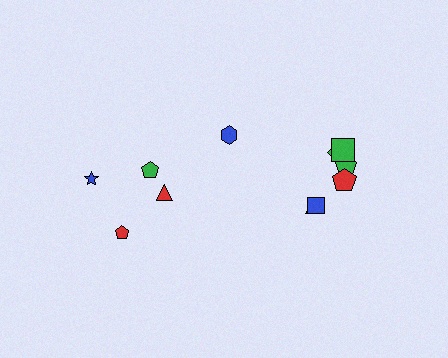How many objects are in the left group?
There are 4 objects.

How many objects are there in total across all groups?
There are 11 objects.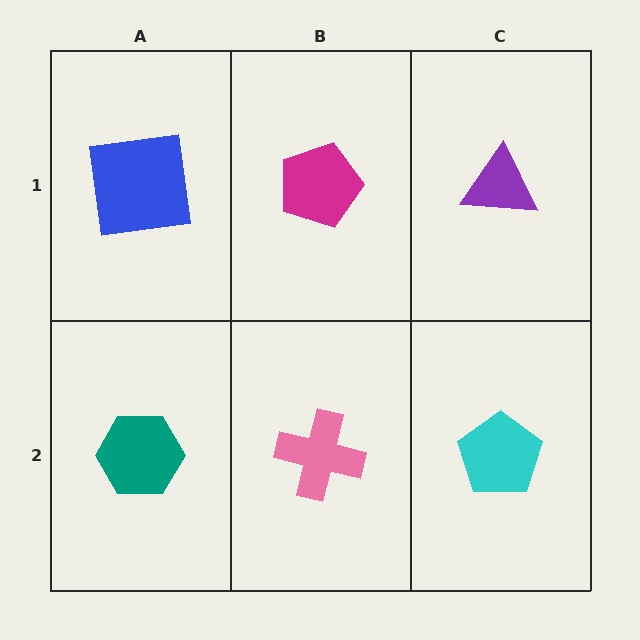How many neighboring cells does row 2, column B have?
3.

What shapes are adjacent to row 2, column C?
A purple triangle (row 1, column C), a pink cross (row 2, column B).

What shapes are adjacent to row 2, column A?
A blue square (row 1, column A), a pink cross (row 2, column B).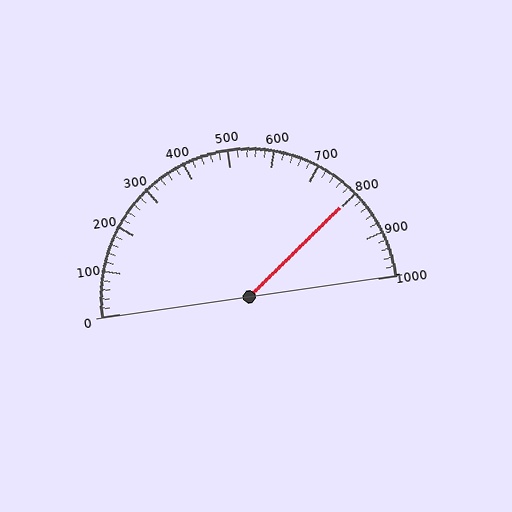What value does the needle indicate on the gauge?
The needle indicates approximately 800.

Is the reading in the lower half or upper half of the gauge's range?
The reading is in the upper half of the range (0 to 1000).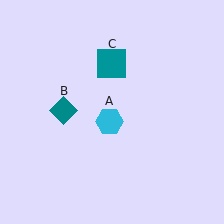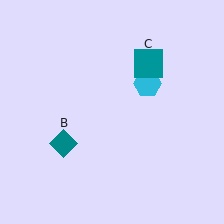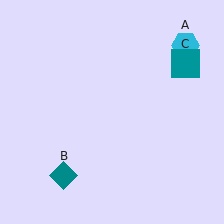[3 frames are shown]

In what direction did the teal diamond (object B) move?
The teal diamond (object B) moved down.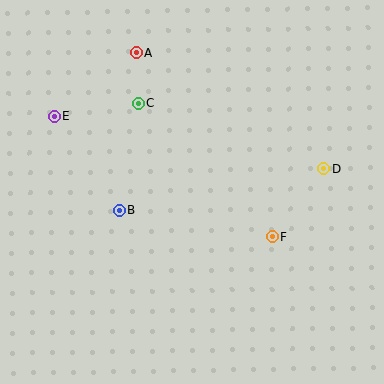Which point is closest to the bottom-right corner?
Point F is closest to the bottom-right corner.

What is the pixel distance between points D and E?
The distance between D and E is 275 pixels.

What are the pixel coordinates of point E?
Point E is at (54, 116).